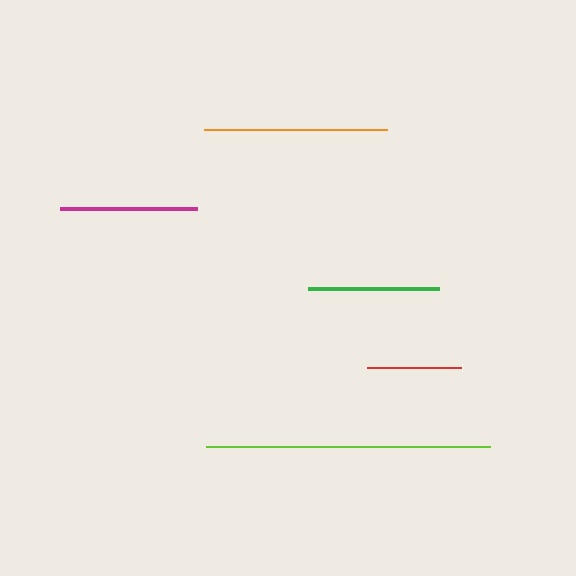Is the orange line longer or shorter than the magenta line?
The orange line is longer than the magenta line.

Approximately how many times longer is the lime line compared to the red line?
The lime line is approximately 3.0 times the length of the red line.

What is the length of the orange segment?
The orange segment is approximately 183 pixels long.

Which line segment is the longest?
The lime line is the longest at approximately 284 pixels.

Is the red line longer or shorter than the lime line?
The lime line is longer than the red line.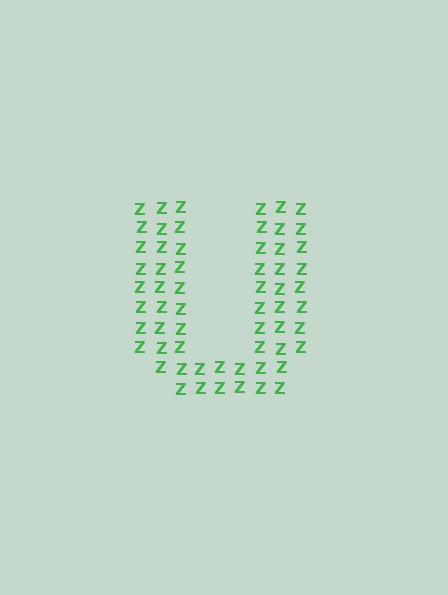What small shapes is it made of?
It is made of small letter Z's.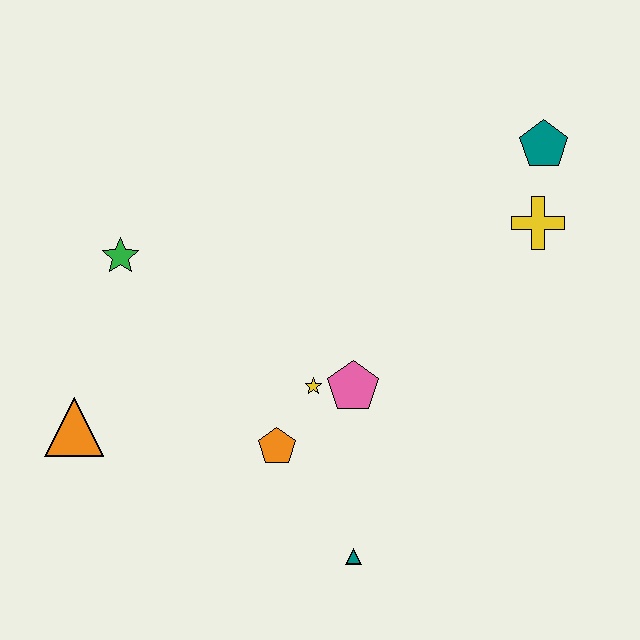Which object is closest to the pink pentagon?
The yellow star is closest to the pink pentagon.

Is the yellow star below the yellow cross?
Yes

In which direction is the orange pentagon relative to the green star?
The orange pentagon is below the green star.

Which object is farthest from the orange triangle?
The teal pentagon is farthest from the orange triangle.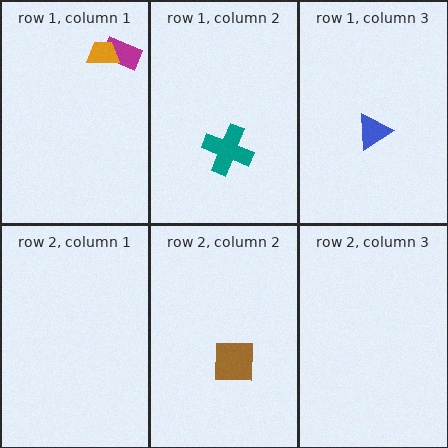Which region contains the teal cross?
The row 1, column 2 region.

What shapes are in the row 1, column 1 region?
The magenta rectangle, the orange trapezoid.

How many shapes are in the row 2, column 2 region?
1.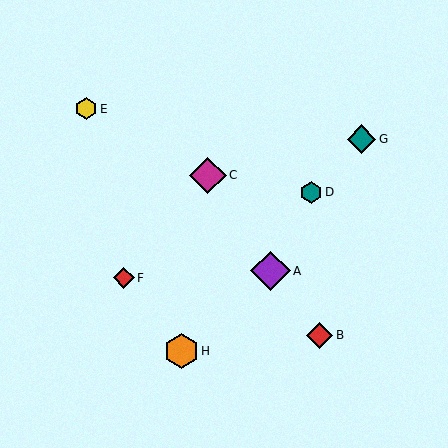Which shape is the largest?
The purple diamond (labeled A) is the largest.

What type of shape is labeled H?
Shape H is an orange hexagon.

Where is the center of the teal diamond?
The center of the teal diamond is at (362, 139).